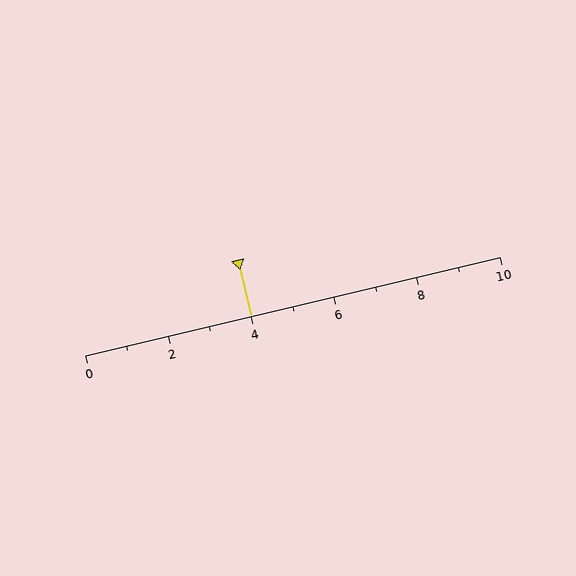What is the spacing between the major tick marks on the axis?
The major ticks are spaced 2 apart.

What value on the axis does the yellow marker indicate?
The marker indicates approximately 4.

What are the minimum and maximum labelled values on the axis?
The axis runs from 0 to 10.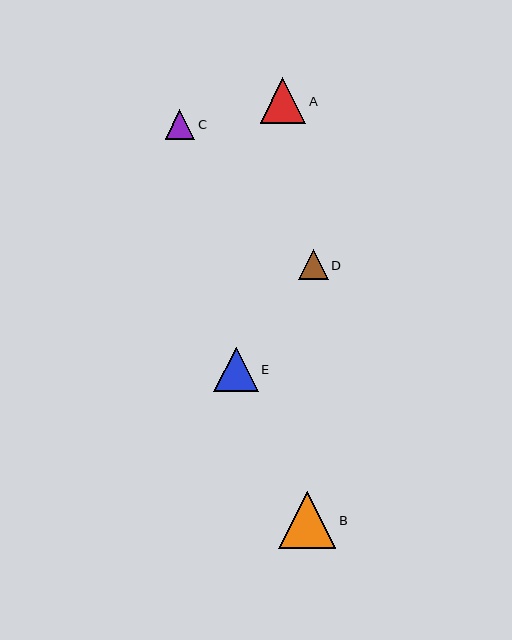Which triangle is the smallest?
Triangle C is the smallest with a size of approximately 30 pixels.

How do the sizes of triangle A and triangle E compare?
Triangle A and triangle E are approximately the same size.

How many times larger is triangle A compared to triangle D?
Triangle A is approximately 1.5 times the size of triangle D.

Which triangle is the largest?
Triangle B is the largest with a size of approximately 57 pixels.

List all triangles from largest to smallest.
From largest to smallest: B, A, E, D, C.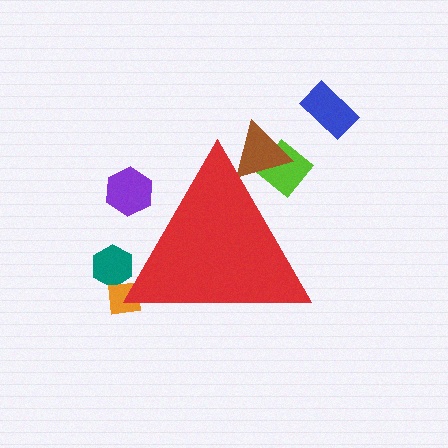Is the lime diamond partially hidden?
Yes, the lime diamond is partially hidden behind the red triangle.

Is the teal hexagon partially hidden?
Yes, the teal hexagon is partially hidden behind the red triangle.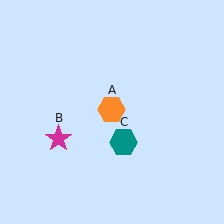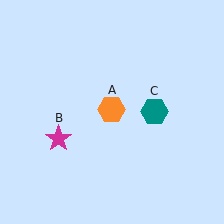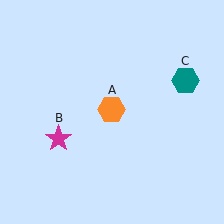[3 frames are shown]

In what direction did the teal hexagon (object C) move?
The teal hexagon (object C) moved up and to the right.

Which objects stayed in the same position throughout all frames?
Orange hexagon (object A) and magenta star (object B) remained stationary.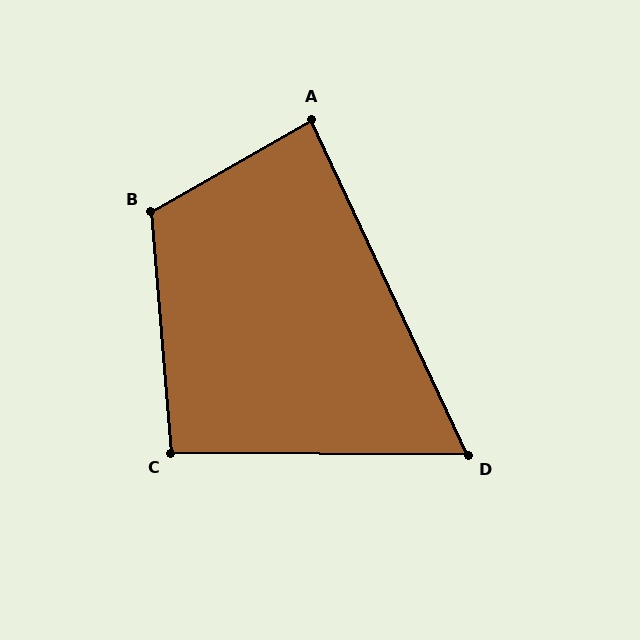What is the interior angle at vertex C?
Approximately 95 degrees (approximately right).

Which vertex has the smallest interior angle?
D, at approximately 65 degrees.